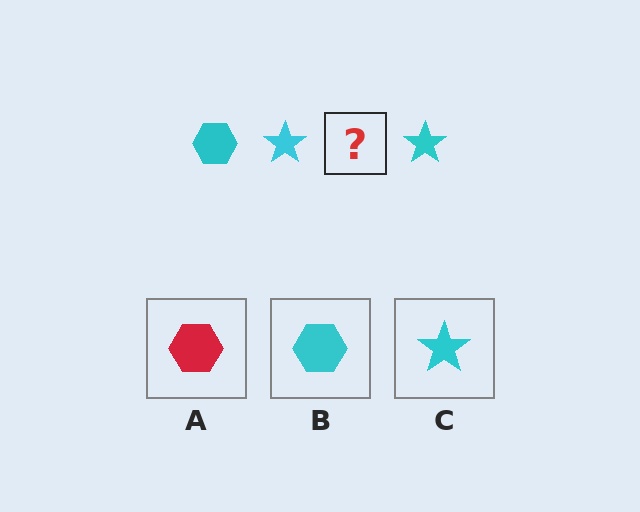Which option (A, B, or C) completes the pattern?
B.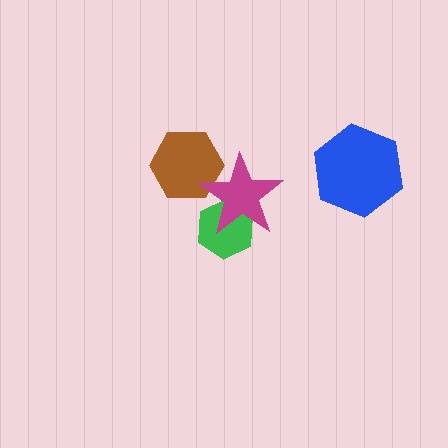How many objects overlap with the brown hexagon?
1 object overlaps with the brown hexagon.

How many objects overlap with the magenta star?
2 objects overlap with the magenta star.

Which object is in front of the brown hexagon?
The magenta star is in front of the brown hexagon.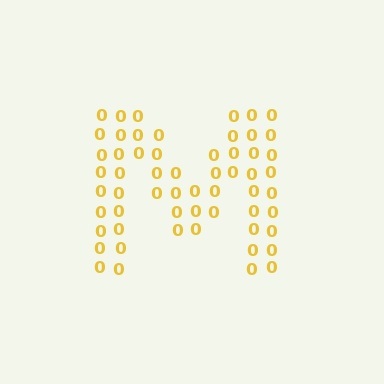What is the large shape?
The large shape is the letter M.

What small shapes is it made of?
It is made of small digit 0's.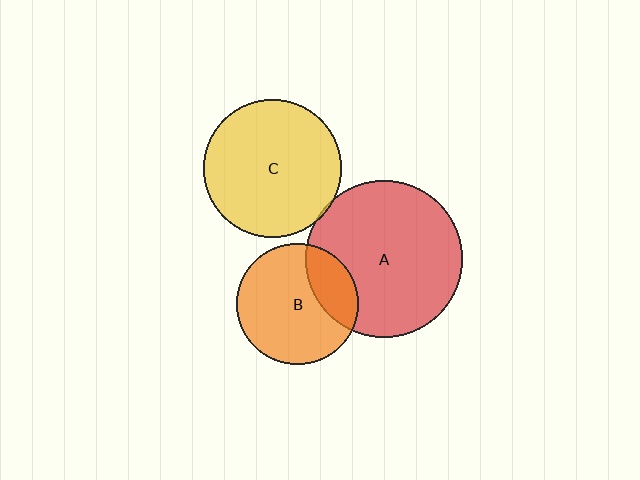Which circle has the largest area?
Circle A (red).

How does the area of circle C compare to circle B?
Approximately 1.3 times.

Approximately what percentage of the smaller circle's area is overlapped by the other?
Approximately 25%.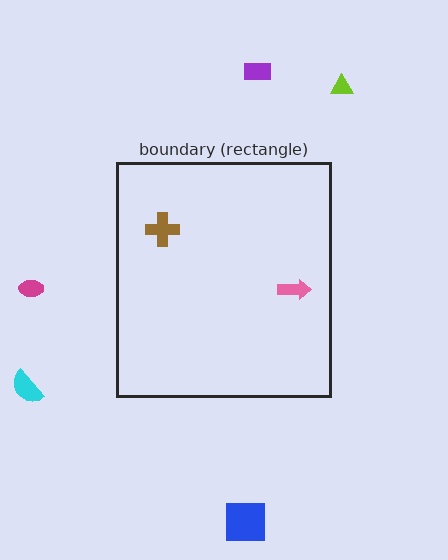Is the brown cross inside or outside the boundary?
Inside.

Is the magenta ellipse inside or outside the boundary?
Outside.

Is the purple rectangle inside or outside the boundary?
Outside.